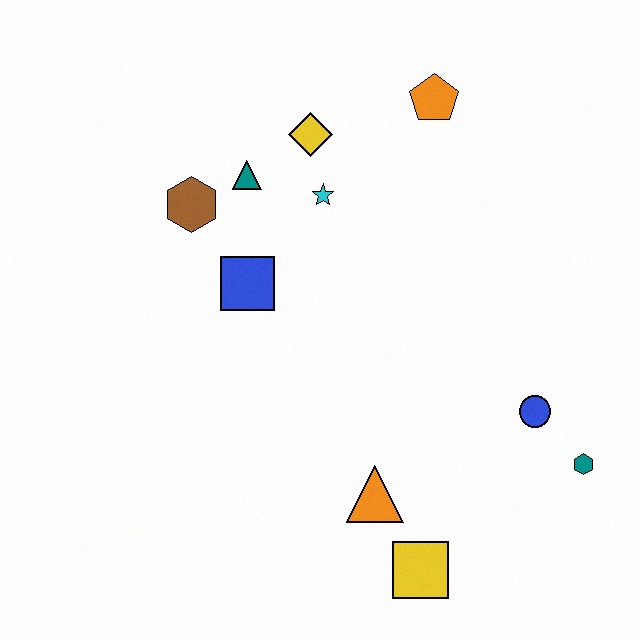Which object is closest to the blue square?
The brown hexagon is closest to the blue square.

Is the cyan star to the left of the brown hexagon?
No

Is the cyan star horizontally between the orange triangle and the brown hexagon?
Yes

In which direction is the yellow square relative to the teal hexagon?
The yellow square is to the left of the teal hexagon.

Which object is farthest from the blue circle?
The brown hexagon is farthest from the blue circle.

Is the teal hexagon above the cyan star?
No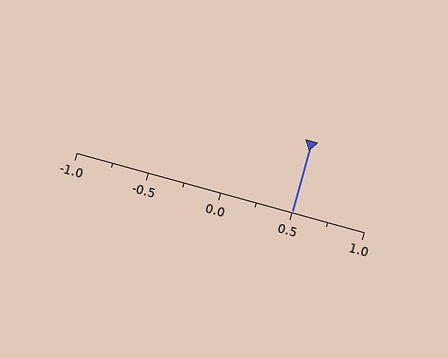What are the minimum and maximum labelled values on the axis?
The axis runs from -1.0 to 1.0.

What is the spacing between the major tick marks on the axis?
The major ticks are spaced 0.5 apart.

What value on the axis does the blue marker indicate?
The marker indicates approximately 0.5.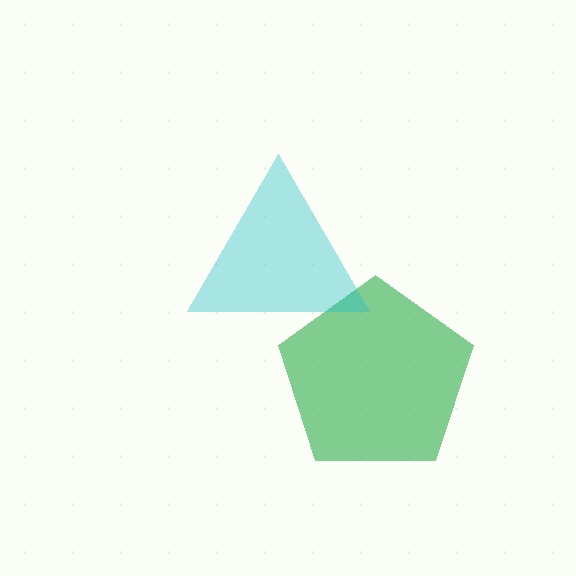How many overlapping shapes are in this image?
There are 2 overlapping shapes in the image.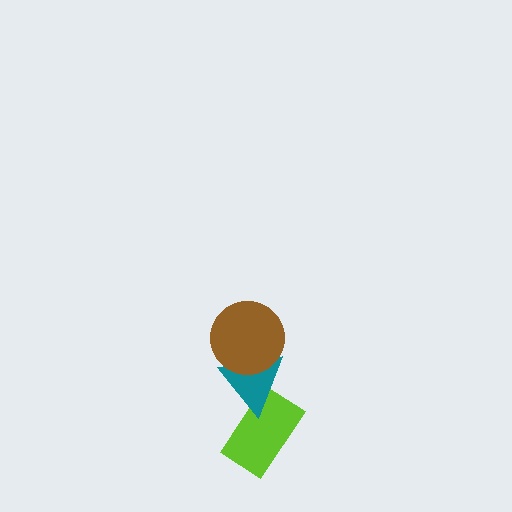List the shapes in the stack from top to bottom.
From top to bottom: the brown circle, the teal triangle, the lime rectangle.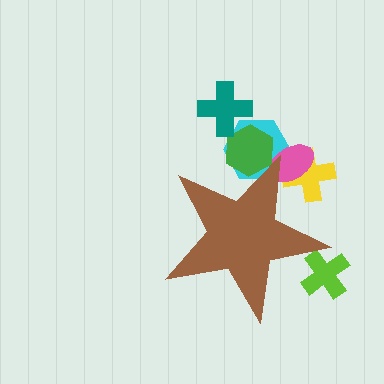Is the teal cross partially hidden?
No, the teal cross is fully visible.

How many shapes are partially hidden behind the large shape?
5 shapes are partially hidden.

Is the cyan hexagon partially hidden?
Yes, the cyan hexagon is partially hidden behind the brown star.